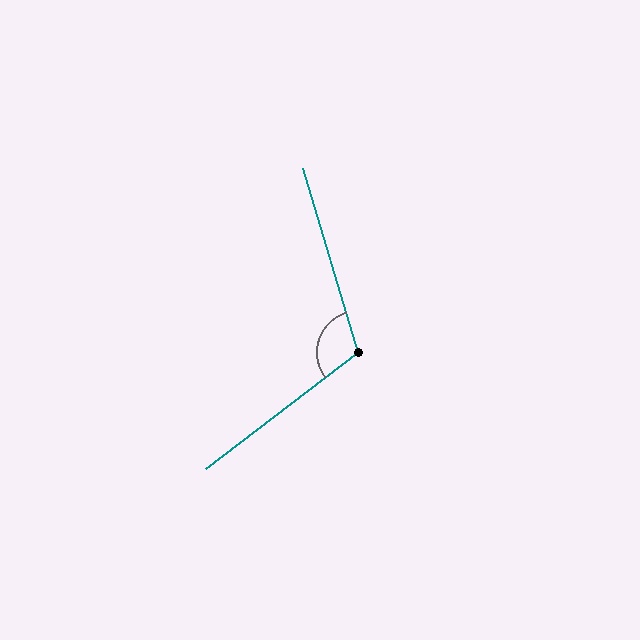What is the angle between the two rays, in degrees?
Approximately 111 degrees.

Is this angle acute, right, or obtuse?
It is obtuse.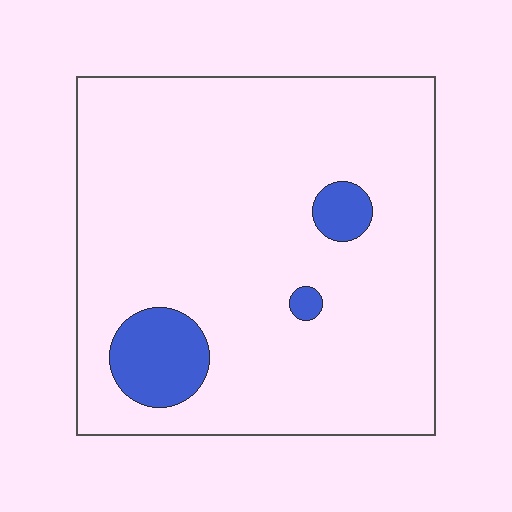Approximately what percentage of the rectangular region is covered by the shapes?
Approximately 10%.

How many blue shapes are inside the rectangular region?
3.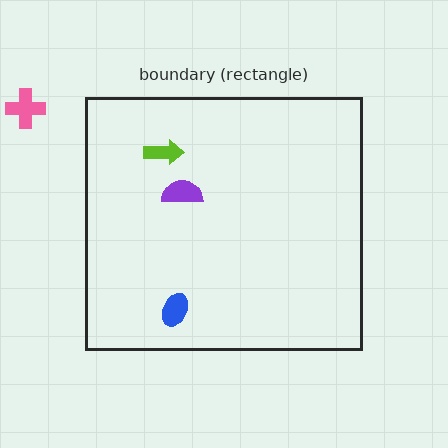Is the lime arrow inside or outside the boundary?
Inside.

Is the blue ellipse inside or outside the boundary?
Inside.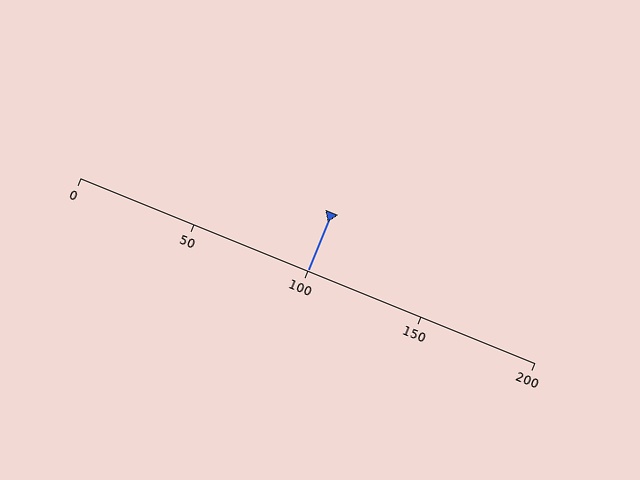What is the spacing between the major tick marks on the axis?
The major ticks are spaced 50 apart.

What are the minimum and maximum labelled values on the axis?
The axis runs from 0 to 200.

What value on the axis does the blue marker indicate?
The marker indicates approximately 100.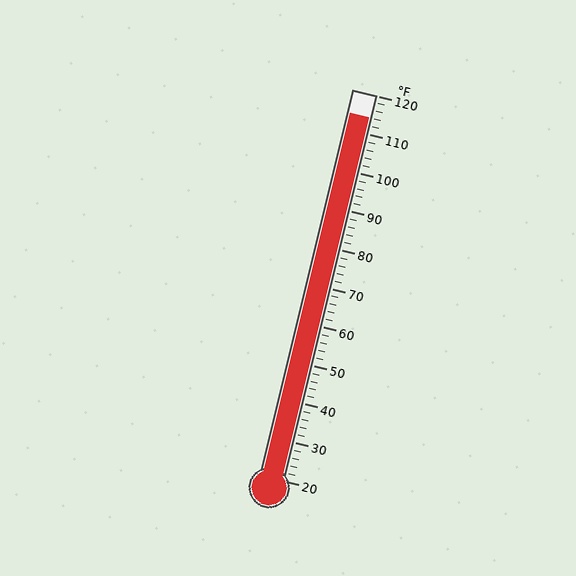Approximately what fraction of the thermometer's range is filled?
The thermometer is filled to approximately 95% of its range.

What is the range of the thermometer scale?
The thermometer scale ranges from 20°F to 120°F.